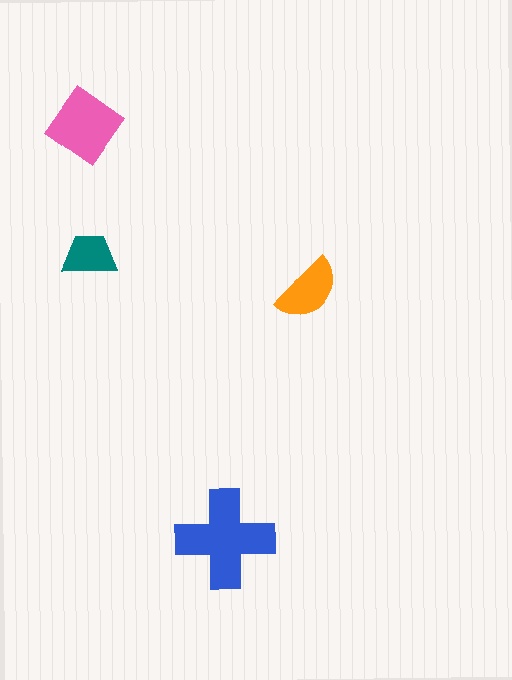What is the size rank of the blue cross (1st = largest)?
1st.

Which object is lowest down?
The blue cross is bottommost.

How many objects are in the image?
There are 4 objects in the image.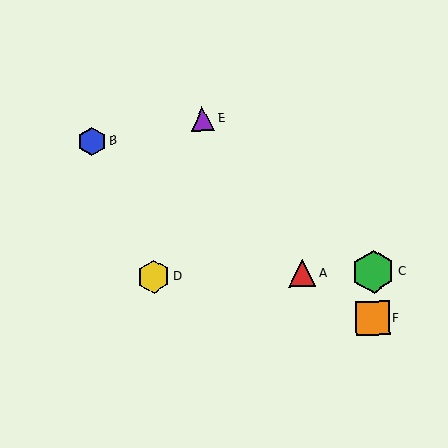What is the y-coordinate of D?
Object D is at y≈276.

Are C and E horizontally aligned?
No, C is at y≈271 and E is at y≈119.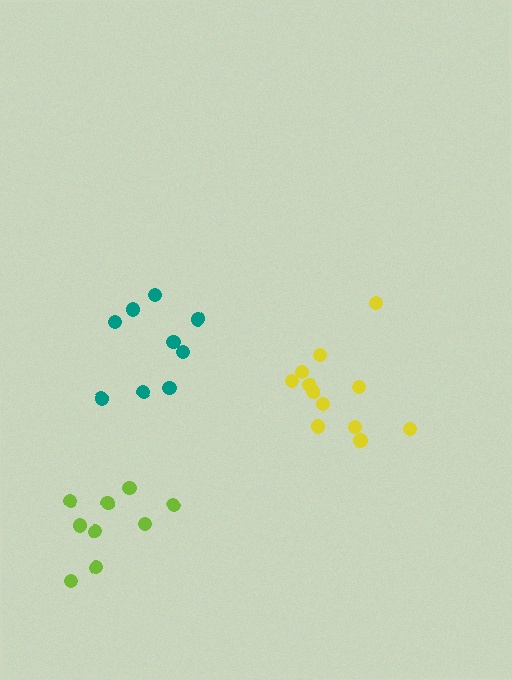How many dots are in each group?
Group 1: 9 dots, Group 2: 12 dots, Group 3: 9 dots (30 total).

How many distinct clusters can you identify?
There are 3 distinct clusters.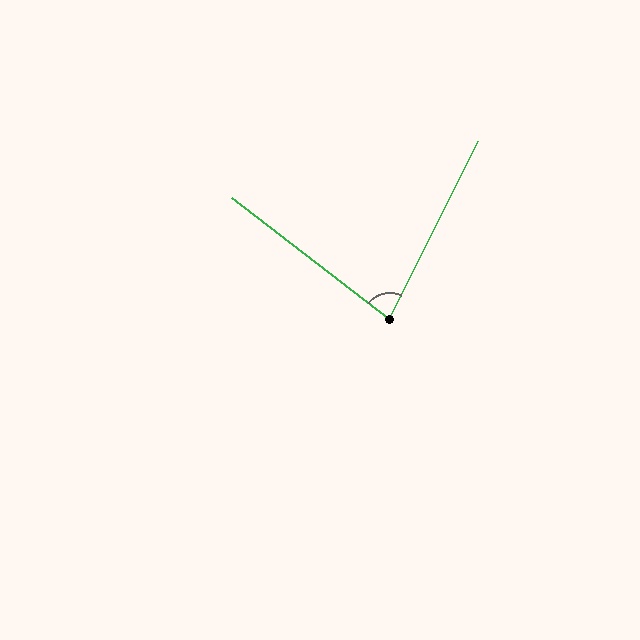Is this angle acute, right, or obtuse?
It is acute.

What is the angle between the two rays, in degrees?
Approximately 79 degrees.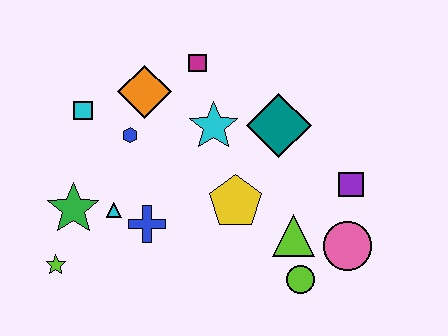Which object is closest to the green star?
The cyan triangle is closest to the green star.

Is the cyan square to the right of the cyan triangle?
No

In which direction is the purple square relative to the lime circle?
The purple square is above the lime circle.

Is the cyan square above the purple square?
Yes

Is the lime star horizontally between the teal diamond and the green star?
No